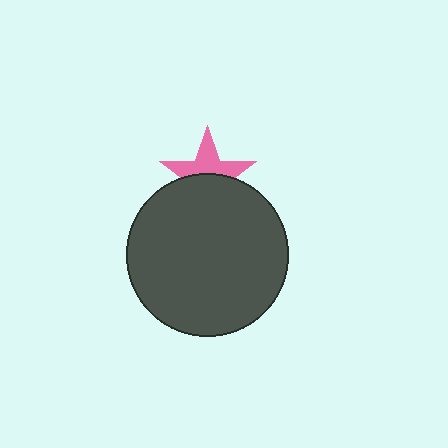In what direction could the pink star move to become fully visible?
The pink star could move up. That would shift it out from behind the dark gray circle entirely.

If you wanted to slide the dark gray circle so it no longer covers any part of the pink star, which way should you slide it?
Slide it down — that is the most direct way to separate the two shapes.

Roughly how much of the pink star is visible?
About half of it is visible (roughly 49%).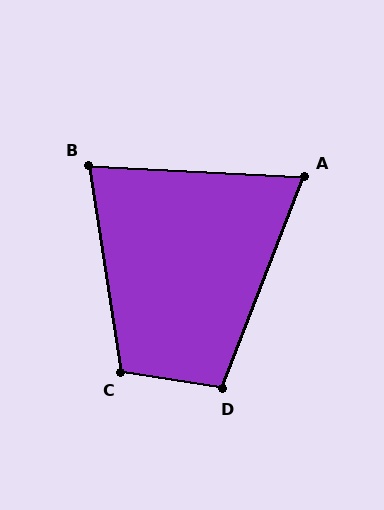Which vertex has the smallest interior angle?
A, at approximately 72 degrees.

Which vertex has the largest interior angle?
C, at approximately 108 degrees.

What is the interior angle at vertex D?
Approximately 102 degrees (obtuse).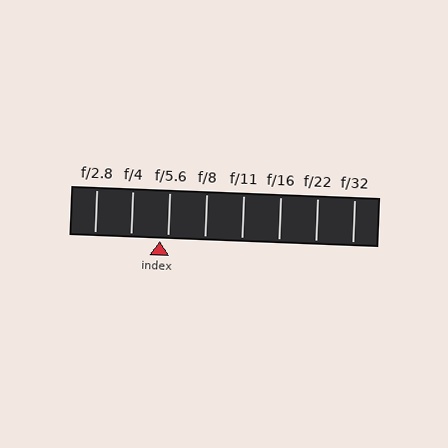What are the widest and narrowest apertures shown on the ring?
The widest aperture shown is f/2.8 and the narrowest is f/32.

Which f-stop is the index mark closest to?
The index mark is closest to f/5.6.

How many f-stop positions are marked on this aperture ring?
There are 8 f-stop positions marked.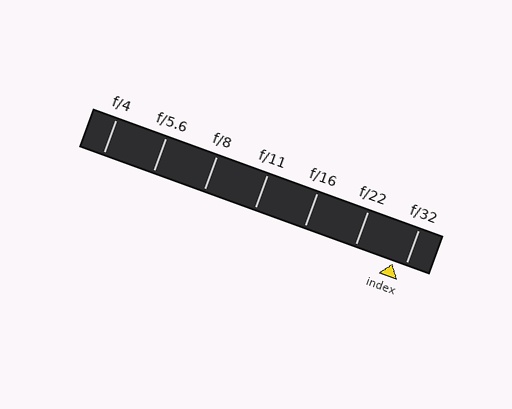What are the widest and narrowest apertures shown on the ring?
The widest aperture shown is f/4 and the narrowest is f/32.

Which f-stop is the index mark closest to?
The index mark is closest to f/32.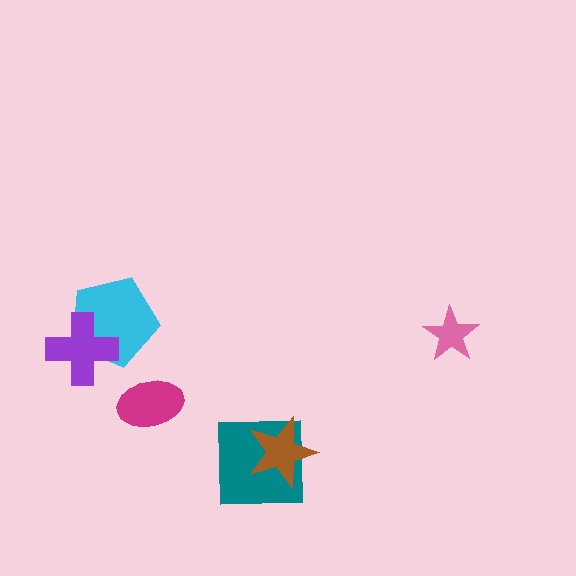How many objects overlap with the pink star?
0 objects overlap with the pink star.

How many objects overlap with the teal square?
1 object overlaps with the teal square.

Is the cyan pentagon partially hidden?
Yes, it is partially covered by another shape.